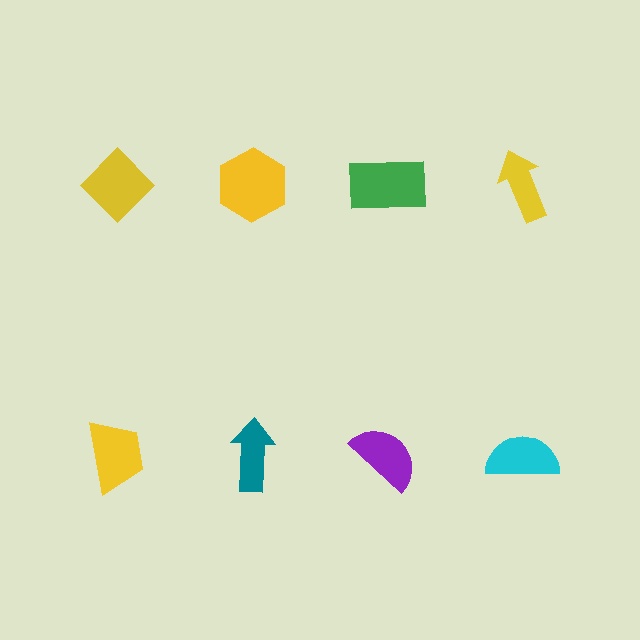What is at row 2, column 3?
A purple semicircle.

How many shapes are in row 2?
4 shapes.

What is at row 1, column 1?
A yellow diamond.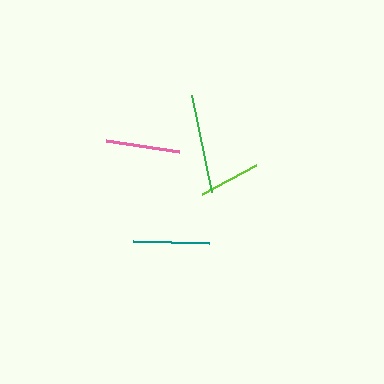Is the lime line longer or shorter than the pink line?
The pink line is longer than the lime line.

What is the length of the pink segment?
The pink segment is approximately 73 pixels long.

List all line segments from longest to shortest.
From longest to shortest: green, teal, pink, lime.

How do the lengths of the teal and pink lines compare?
The teal and pink lines are approximately the same length.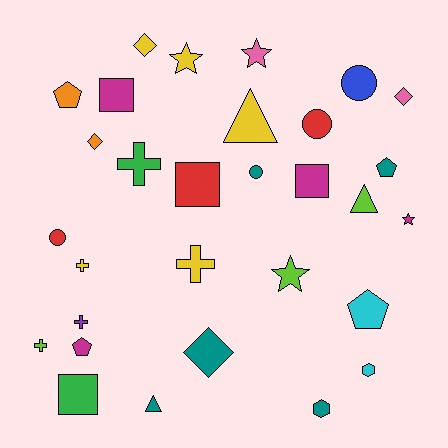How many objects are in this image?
There are 30 objects.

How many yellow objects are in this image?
There are 5 yellow objects.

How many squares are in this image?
There are 4 squares.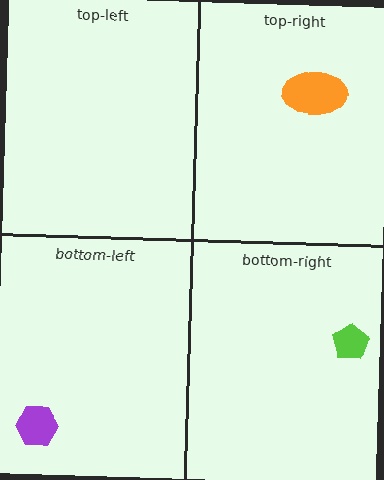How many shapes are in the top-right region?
1.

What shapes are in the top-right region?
The orange ellipse.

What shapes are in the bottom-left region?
The purple hexagon.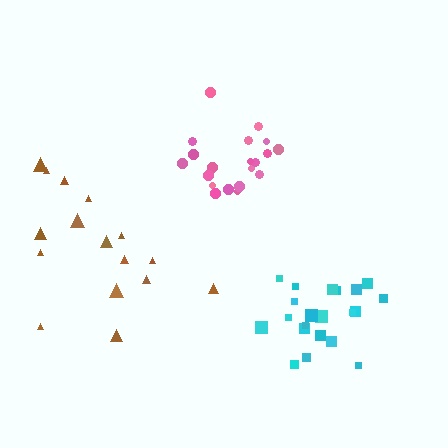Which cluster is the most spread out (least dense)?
Brown.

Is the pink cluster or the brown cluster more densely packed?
Pink.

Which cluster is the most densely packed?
Pink.